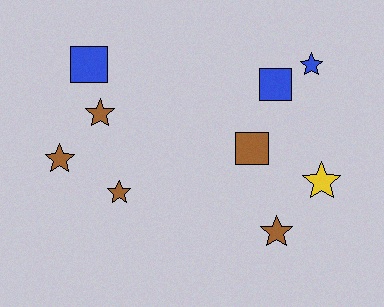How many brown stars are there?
There are 4 brown stars.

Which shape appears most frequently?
Star, with 6 objects.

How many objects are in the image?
There are 9 objects.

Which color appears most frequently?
Brown, with 5 objects.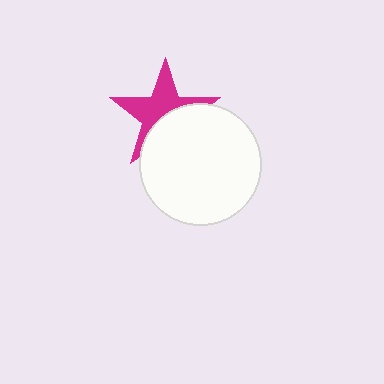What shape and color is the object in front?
The object in front is a white circle.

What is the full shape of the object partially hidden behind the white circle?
The partially hidden object is a magenta star.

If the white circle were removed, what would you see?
You would see the complete magenta star.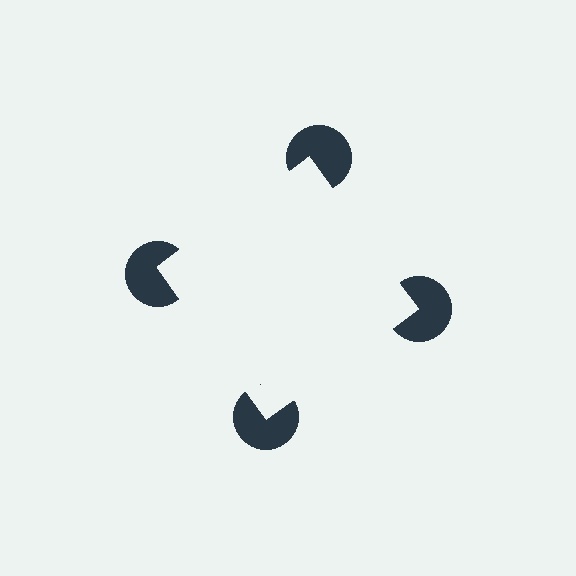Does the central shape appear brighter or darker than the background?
It typically appears slightly brighter than the background, even though no actual brightness change is drawn.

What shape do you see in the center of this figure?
An illusory square — its edges are inferred from the aligned wedge cuts in the pac-man discs, not physically drawn.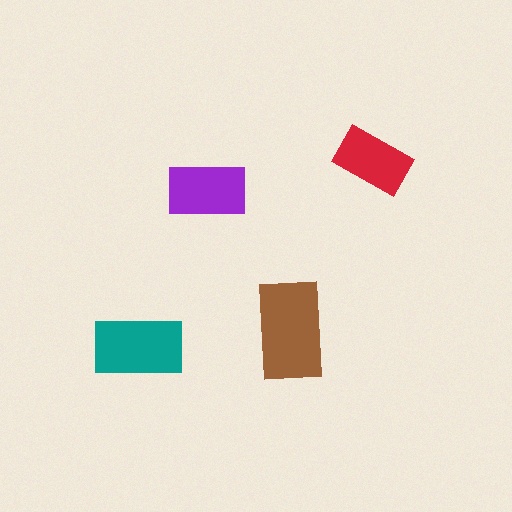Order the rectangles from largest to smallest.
the brown one, the teal one, the purple one, the red one.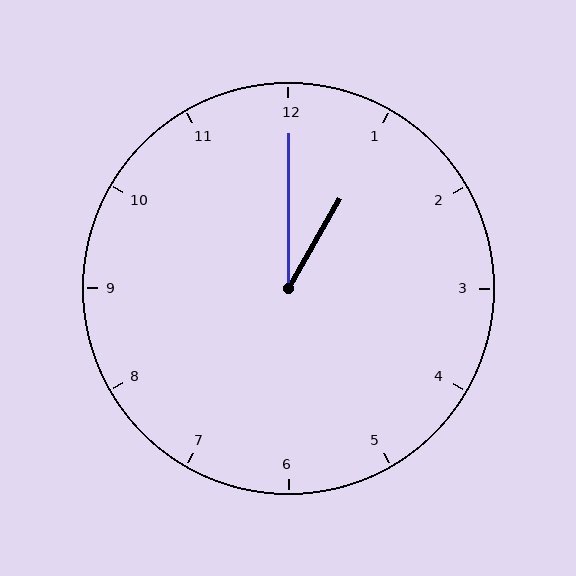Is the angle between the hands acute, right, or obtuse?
It is acute.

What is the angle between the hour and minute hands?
Approximately 30 degrees.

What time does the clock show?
1:00.